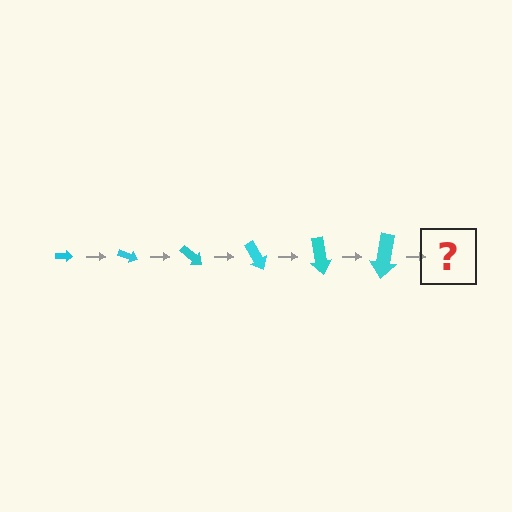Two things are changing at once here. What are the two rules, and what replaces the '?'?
The two rules are that the arrow grows larger each step and it rotates 20 degrees each step. The '?' should be an arrow, larger than the previous one and rotated 120 degrees from the start.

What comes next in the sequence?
The next element should be an arrow, larger than the previous one and rotated 120 degrees from the start.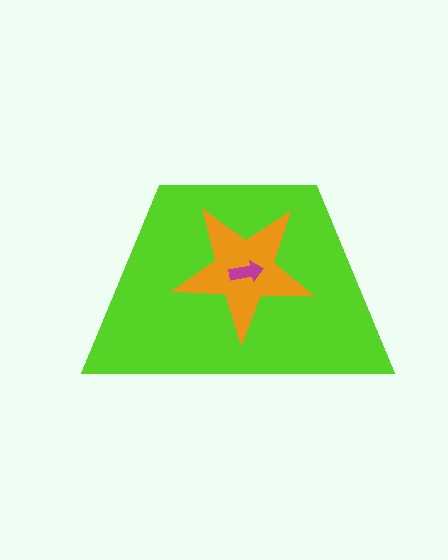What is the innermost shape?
The magenta arrow.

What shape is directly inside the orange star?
The magenta arrow.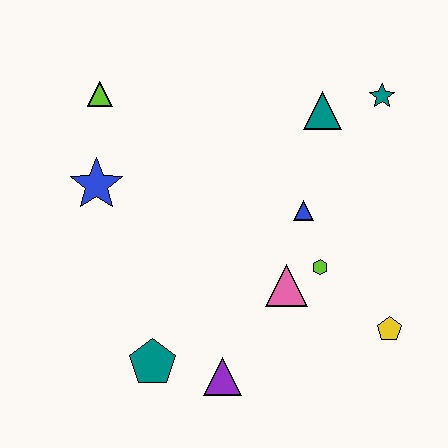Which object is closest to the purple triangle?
The teal pentagon is closest to the purple triangle.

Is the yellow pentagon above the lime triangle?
No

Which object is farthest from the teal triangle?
The teal pentagon is farthest from the teal triangle.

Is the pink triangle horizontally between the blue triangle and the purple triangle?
Yes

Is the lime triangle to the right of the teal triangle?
No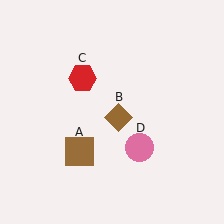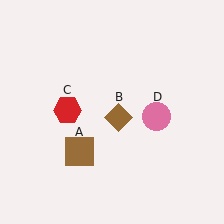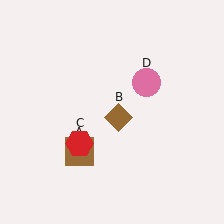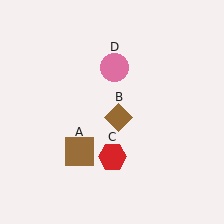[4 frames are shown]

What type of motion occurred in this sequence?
The red hexagon (object C), pink circle (object D) rotated counterclockwise around the center of the scene.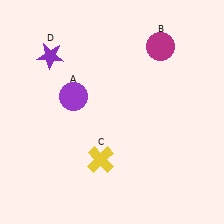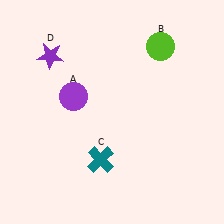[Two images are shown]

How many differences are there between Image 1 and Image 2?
There are 2 differences between the two images.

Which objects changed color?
B changed from magenta to lime. C changed from yellow to teal.